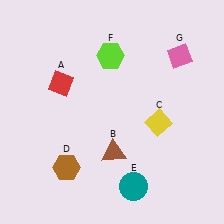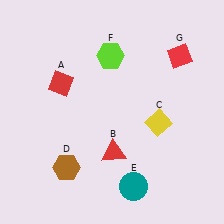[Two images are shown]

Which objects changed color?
B changed from brown to red. G changed from pink to red.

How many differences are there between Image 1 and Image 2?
There are 2 differences between the two images.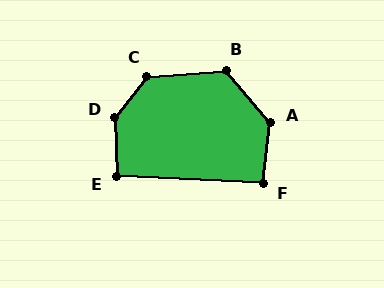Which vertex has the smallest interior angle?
F, at approximately 94 degrees.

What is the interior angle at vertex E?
Approximately 95 degrees (approximately right).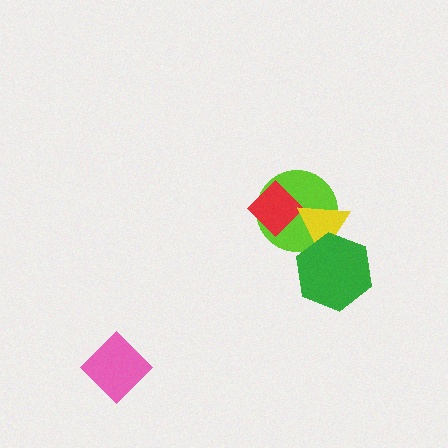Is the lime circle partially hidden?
Yes, it is partially covered by another shape.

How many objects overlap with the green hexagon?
2 objects overlap with the green hexagon.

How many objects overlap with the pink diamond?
0 objects overlap with the pink diamond.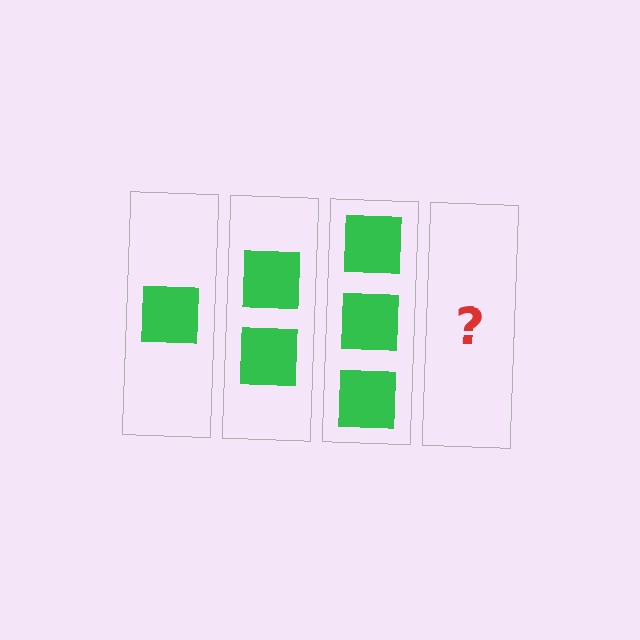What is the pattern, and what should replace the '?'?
The pattern is that each step adds one more square. The '?' should be 4 squares.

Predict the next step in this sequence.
The next step is 4 squares.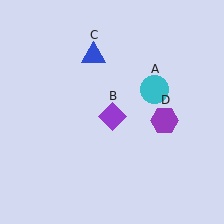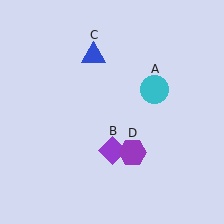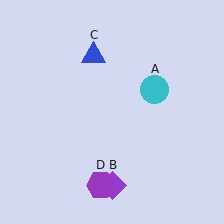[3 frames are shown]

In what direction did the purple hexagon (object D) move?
The purple hexagon (object D) moved down and to the left.